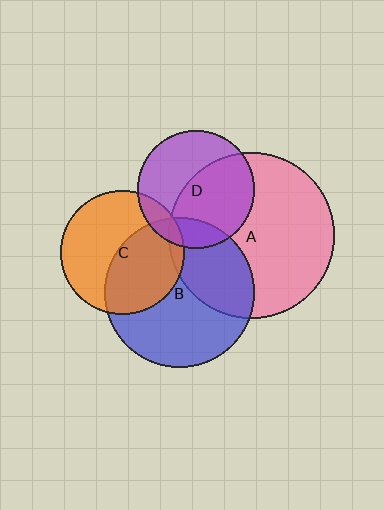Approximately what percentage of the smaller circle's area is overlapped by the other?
Approximately 5%.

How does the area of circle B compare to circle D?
Approximately 1.6 times.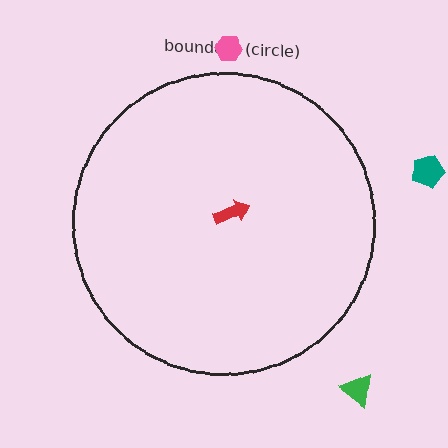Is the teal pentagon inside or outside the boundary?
Outside.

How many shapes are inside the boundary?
1 inside, 3 outside.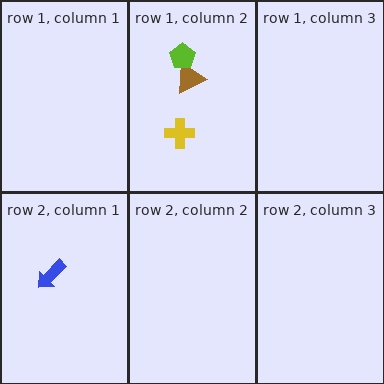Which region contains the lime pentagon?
The row 1, column 2 region.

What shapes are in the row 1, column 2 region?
The brown triangle, the lime pentagon, the yellow cross.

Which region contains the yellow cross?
The row 1, column 2 region.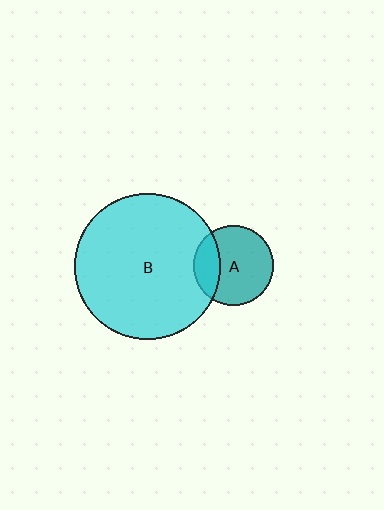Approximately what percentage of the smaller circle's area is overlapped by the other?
Approximately 25%.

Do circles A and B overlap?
Yes.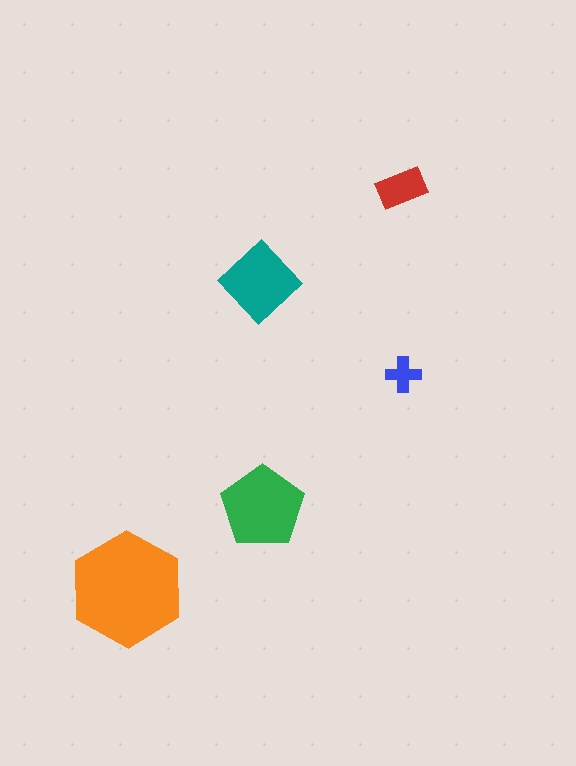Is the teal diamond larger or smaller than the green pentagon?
Smaller.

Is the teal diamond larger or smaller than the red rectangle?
Larger.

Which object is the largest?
The orange hexagon.